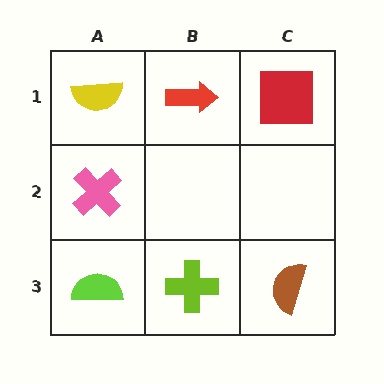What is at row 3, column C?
A brown semicircle.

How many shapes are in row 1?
3 shapes.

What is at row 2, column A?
A pink cross.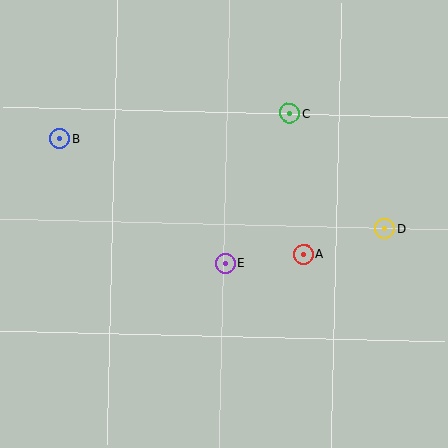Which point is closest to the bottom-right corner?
Point D is closest to the bottom-right corner.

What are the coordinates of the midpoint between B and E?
The midpoint between B and E is at (143, 201).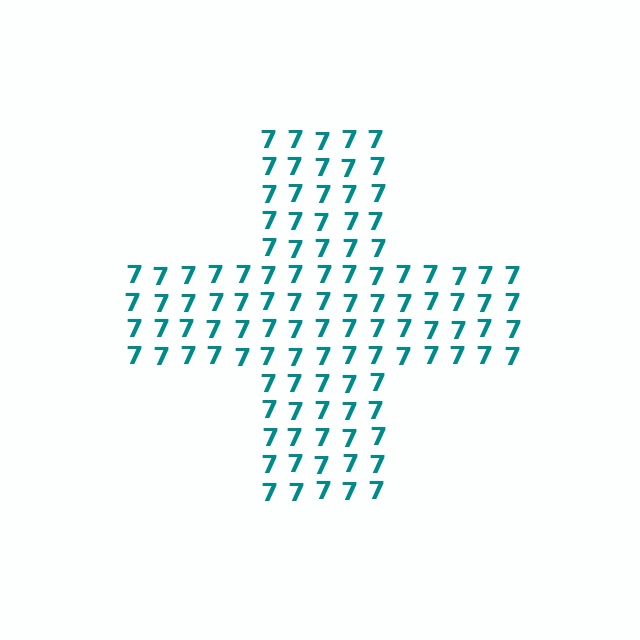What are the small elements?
The small elements are digit 7's.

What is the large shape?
The large shape is a cross.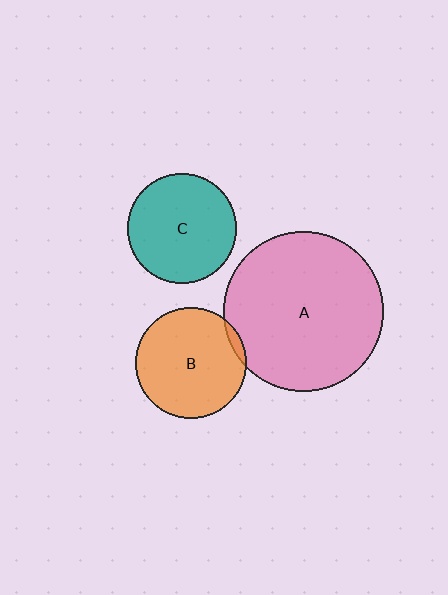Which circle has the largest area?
Circle A (pink).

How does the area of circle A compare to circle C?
Approximately 2.2 times.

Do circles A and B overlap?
Yes.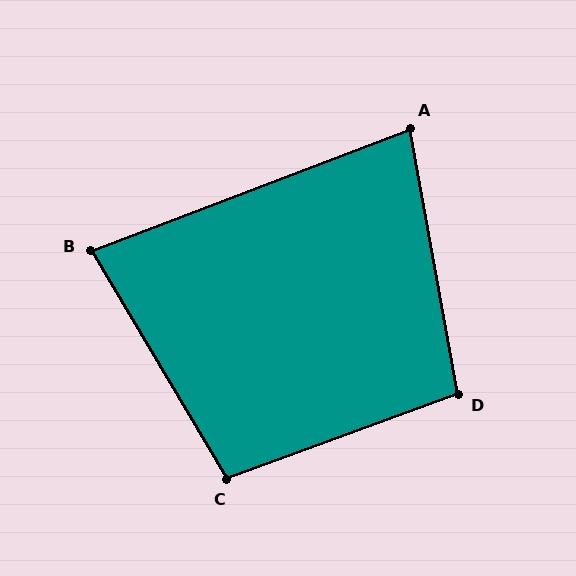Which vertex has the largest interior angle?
C, at approximately 101 degrees.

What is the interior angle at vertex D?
Approximately 100 degrees (obtuse).